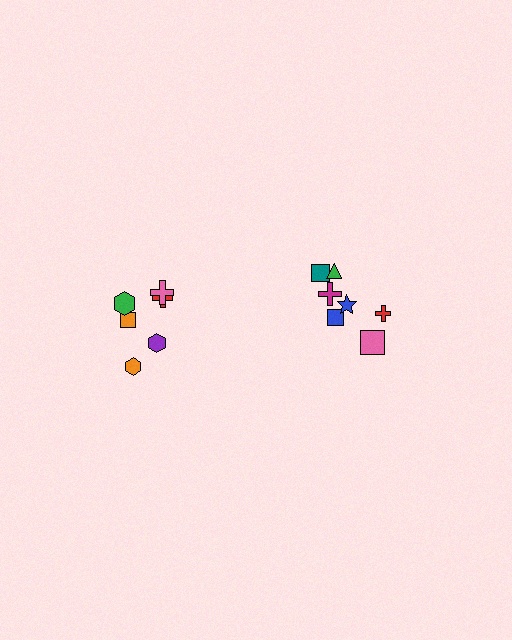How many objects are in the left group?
There are 6 objects.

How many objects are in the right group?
There are 8 objects.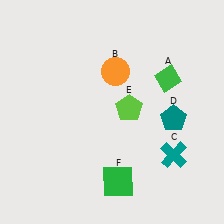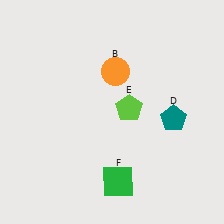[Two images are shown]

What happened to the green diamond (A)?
The green diamond (A) was removed in Image 2. It was in the top-right area of Image 1.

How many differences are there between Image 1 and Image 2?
There are 2 differences between the two images.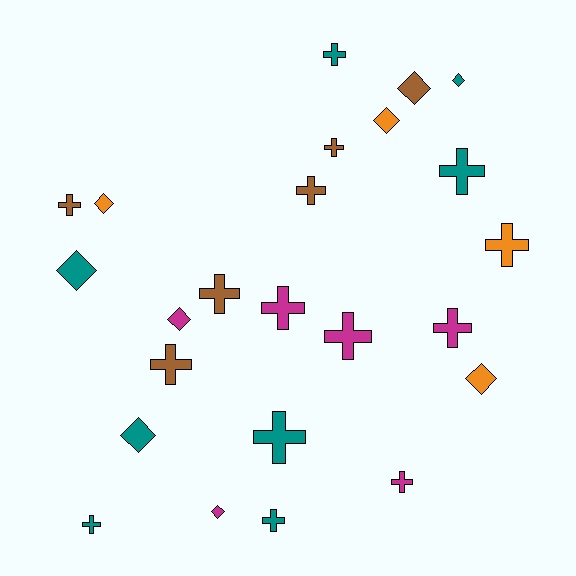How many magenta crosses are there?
There are 4 magenta crosses.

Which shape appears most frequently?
Cross, with 15 objects.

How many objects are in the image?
There are 24 objects.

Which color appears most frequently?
Teal, with 8 objects.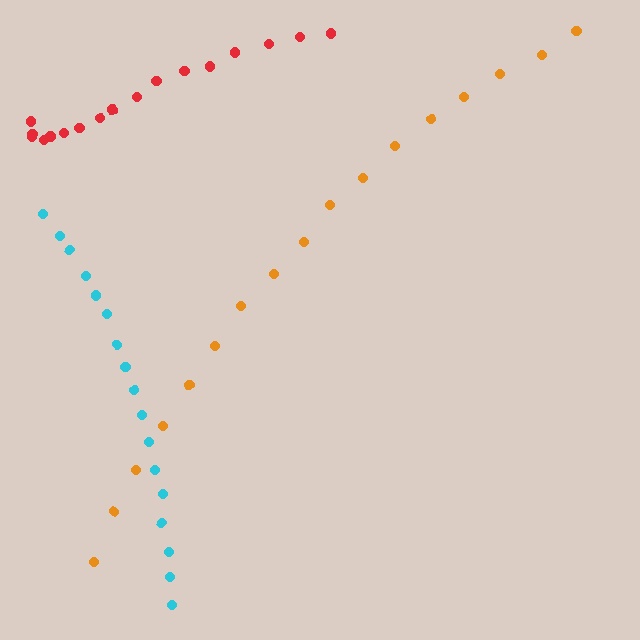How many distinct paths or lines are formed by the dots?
There are 3 distinct paths.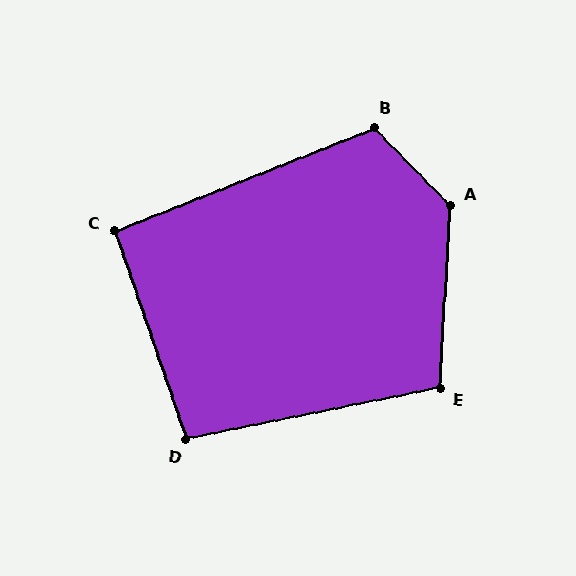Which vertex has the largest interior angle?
A, at approximately 133 degrees.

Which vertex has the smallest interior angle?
C, at approximately 93 degrees.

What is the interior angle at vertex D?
Approximately 98 degrees (obtuse).